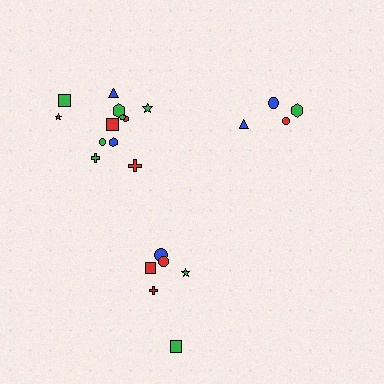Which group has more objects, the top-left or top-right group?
The top-left group.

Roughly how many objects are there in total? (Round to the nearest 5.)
Roughly 20 objects in total.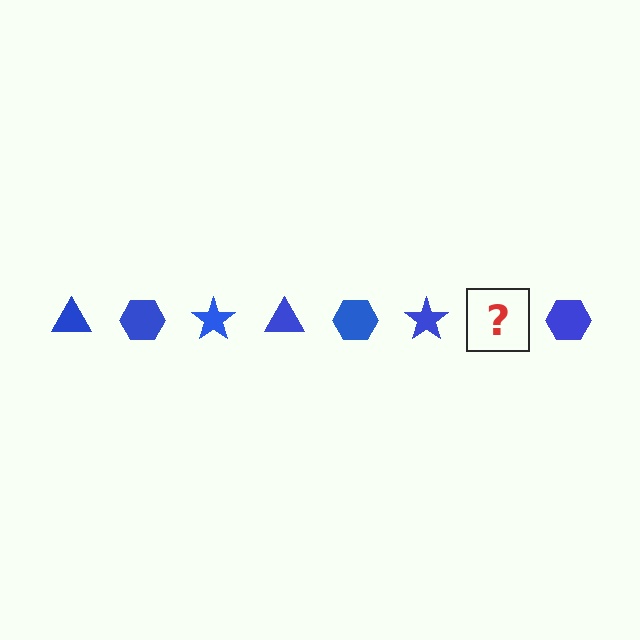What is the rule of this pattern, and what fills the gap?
The rule is that the pattern cycles through triangle, hexagon, star shapes in blue. The gap should be filled with a blue triangle.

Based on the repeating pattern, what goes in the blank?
The blank should be a blue triangle.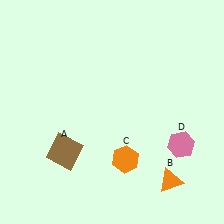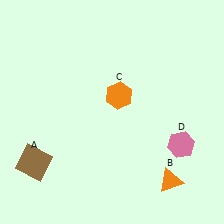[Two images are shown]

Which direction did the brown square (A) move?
The brown square (A) moved left.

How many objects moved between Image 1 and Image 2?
2 objects moved between the two images.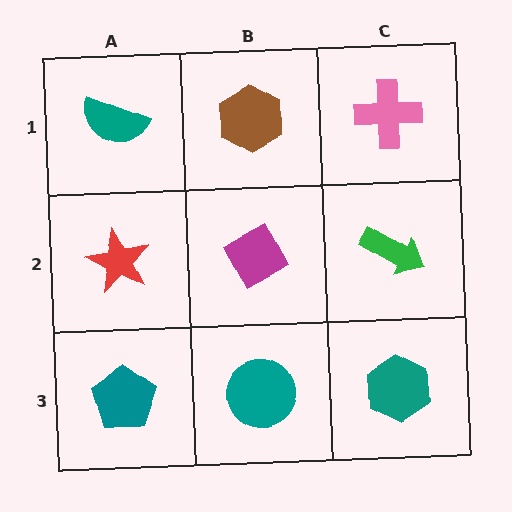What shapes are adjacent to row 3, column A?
A red star (row 2, column A), a teal circle (row 3, column B).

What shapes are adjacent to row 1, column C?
A green arrow (row 2, column C), a brown hexagon (row 1, column B).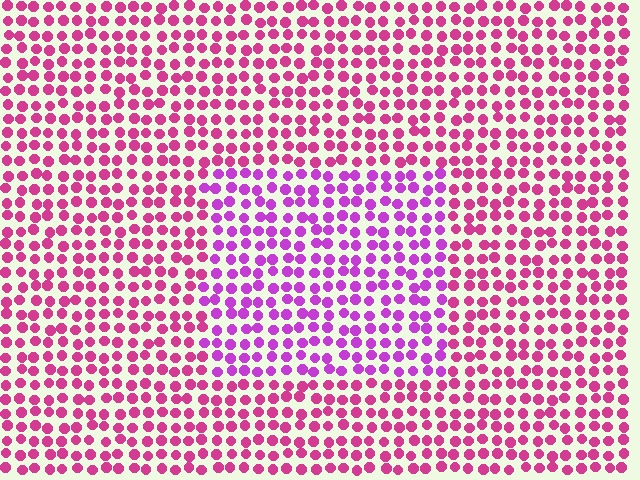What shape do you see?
I see a rectangle.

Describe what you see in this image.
The image is filled with small magenta elements in a uniform arrangement. A rectangle-shaped region is visible where the elements are tinted to a slightly different hue, forming a subtle color boundary.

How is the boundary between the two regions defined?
The boundary is defined purely by a slight shift in hue (about 32 degrees). Spacing, size, and orientation are identical on both sides.